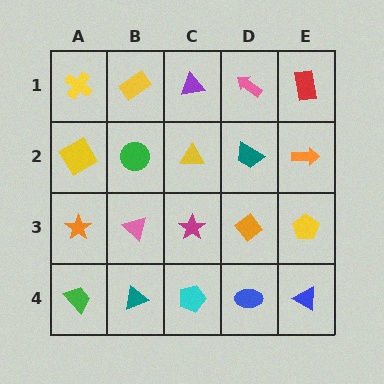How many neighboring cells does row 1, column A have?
2.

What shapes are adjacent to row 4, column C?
A magenta star (row 3, column C), a teal triangle (row 4, column B), a blue ellipse (row 4, column D).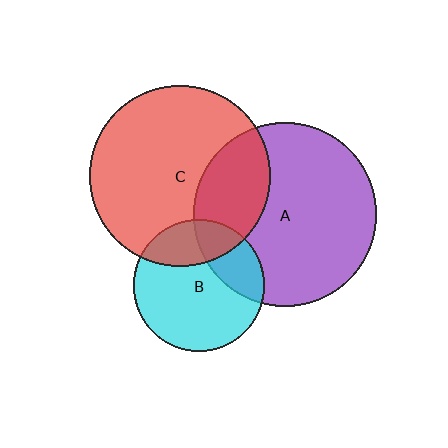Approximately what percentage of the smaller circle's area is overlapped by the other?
Approximately 25%.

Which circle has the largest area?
Circle A (purple).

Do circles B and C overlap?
Yes.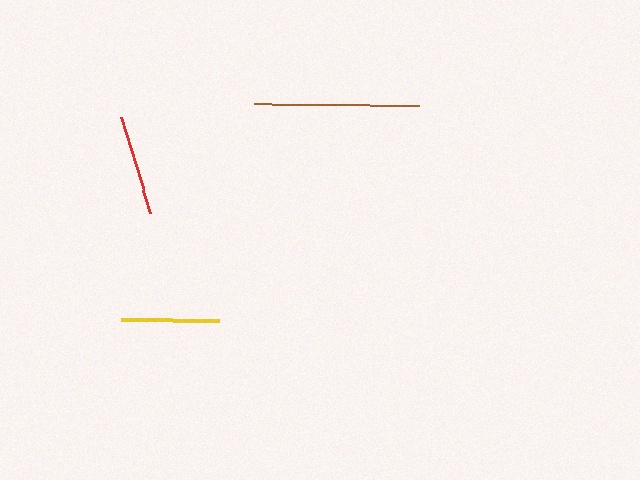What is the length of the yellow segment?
The yellow segment is approximately 98 pixels long.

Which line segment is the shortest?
The yellow line is the shortest at approximately 98 pixels.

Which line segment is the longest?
The brown line is the longest at approximately 165 pixels.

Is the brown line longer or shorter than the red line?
The brown line is longer than the red line.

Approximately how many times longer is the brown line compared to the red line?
The brown line is approximately 1.6 times the length of the red line.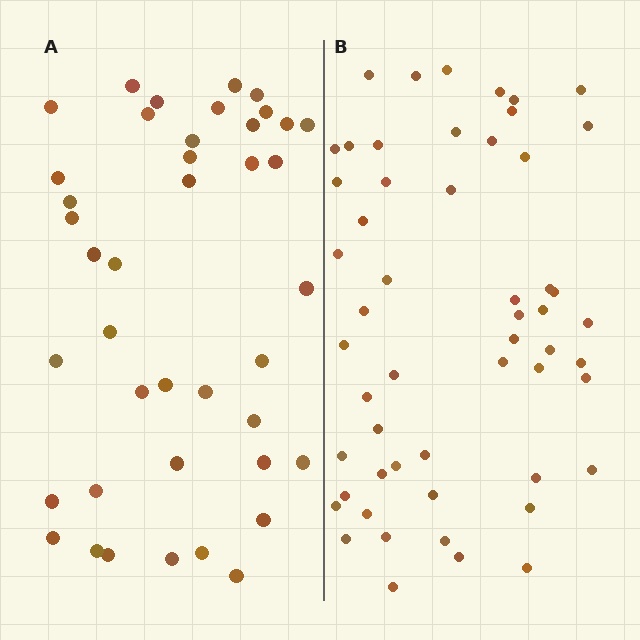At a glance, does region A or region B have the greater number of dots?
Region B (the right region) has more dots.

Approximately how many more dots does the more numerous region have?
Region B has approximately 15 more dots than region A.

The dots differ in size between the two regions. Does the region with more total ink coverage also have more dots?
No. Region A has more total ink coverage because its dots are larger, but region B actually contains more individual dots. Total area can be misleading — the number of items is what matters here.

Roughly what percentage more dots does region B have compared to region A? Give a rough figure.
About 30% more.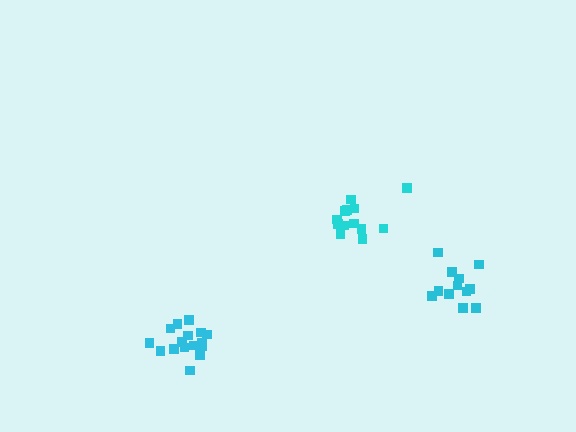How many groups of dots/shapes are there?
There are 3 groups.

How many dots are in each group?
Group 1: 13 dots, Group 2: 17 dots, Group 3: 12 dots (42 total).